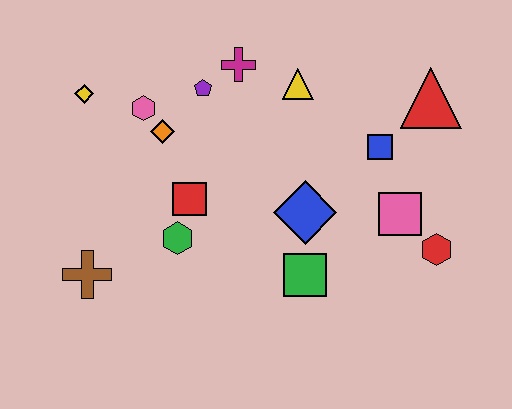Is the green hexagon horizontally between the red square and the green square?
No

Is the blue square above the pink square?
Yes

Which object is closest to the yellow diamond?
The pink hexagon is closest to the yellow diamond.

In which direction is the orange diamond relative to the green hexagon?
The orange diamond is above the green hexagon.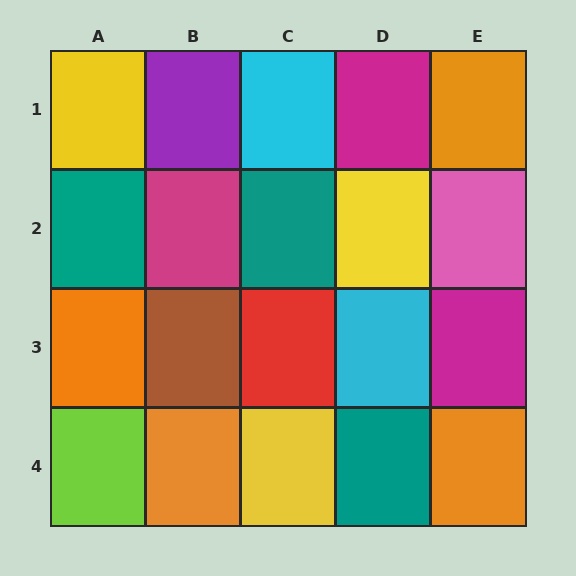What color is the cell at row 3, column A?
Orange.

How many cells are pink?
1 cell is pink.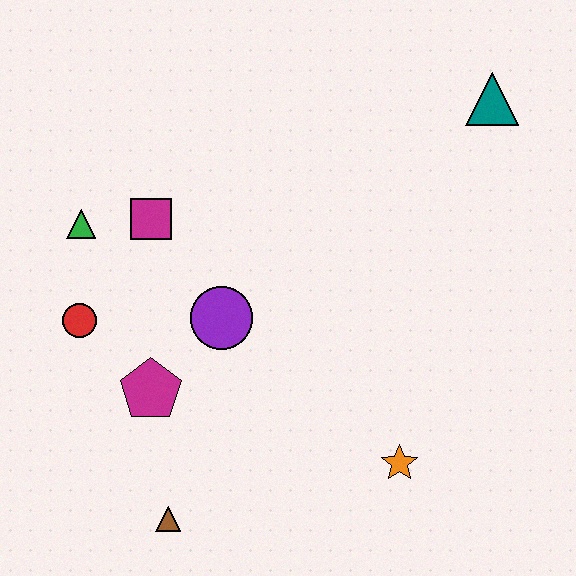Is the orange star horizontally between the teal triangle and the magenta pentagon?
Yes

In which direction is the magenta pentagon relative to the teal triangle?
The magenta pentagon is to the left of the teal triangle.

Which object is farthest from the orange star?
The green triangle is farthest from the orange star.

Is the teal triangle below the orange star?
No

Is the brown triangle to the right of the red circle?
Yes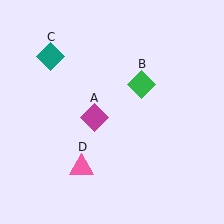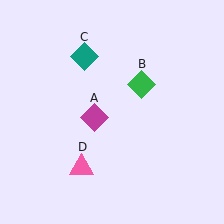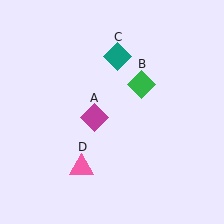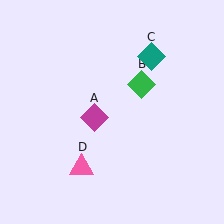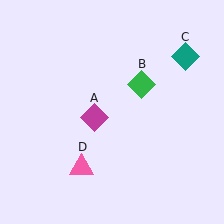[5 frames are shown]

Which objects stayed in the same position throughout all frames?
Magenta diamond (object A) and green diamond (object B) and pink triangle (object D) remained stationary.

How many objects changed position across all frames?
1 object changed position: teal diamond (object C).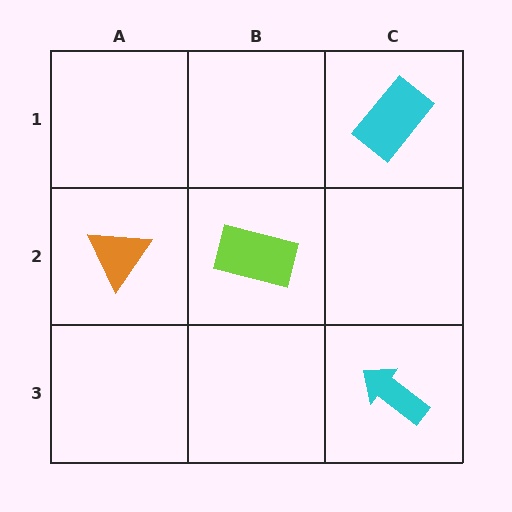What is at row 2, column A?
An orange triangle.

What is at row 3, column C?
A cyan arrow.